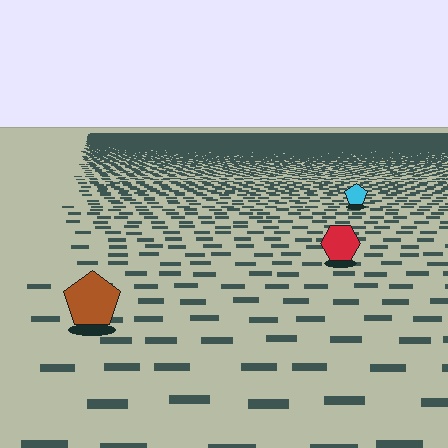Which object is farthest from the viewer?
The cyan pentagon is farthest from the viewer. It appears smaller and the ground texture around it is denser.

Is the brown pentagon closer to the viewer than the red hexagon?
Yes. The brown pentagon is closer — you can tell from the texture gradient: the ground texture is coarser near it.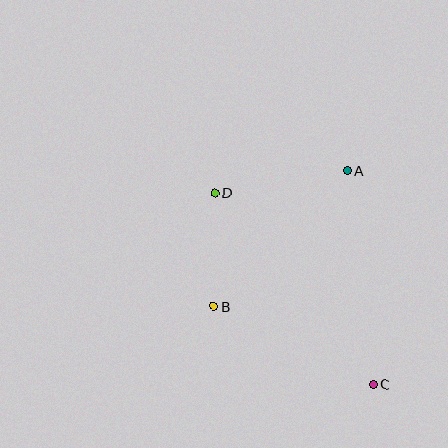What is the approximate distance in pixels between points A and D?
The distance between A and D is approximately 134 pixels.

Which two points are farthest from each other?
Points C and D are farthest from each other.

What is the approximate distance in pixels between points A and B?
The distance between A and B is approximately 191 pixels.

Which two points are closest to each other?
Points B and D are closest to each other.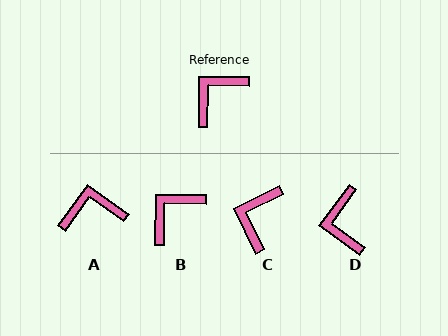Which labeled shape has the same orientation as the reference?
B.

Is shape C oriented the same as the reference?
No, it is off by about 27 degrees.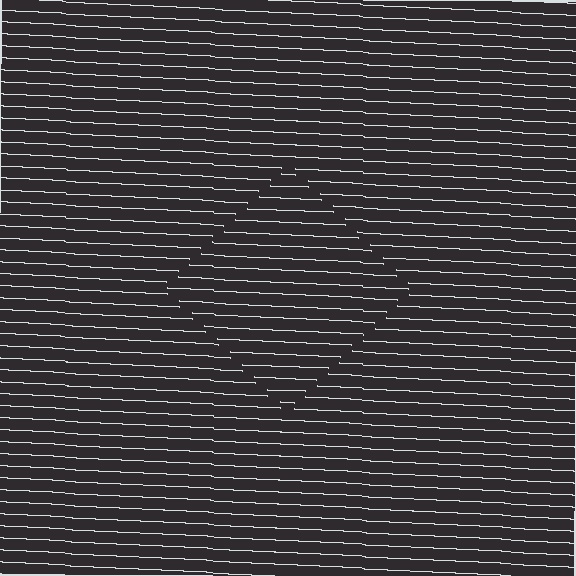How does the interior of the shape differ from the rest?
The interior of the shape contains the same grating, shifted by half a period — the contour is defined by the phase discontinuity where line-ends from the inner and outer gratings abut.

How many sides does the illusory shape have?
4 sides — the line-ends trace a square.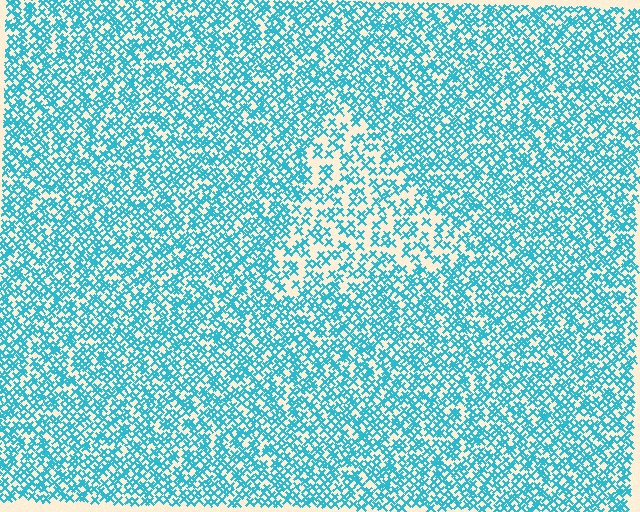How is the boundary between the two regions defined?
The boundary is defined by a change in element density (approximately 1.8x ratio). All elements are the same color, size, and shape.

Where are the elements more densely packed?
The elements are more densely packed outside the triangle boundary.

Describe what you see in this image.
The image contains small cyan elements arranged at two different densities. A triangle-shaped region is visible where the elements are less densely packed than the surrounding area.